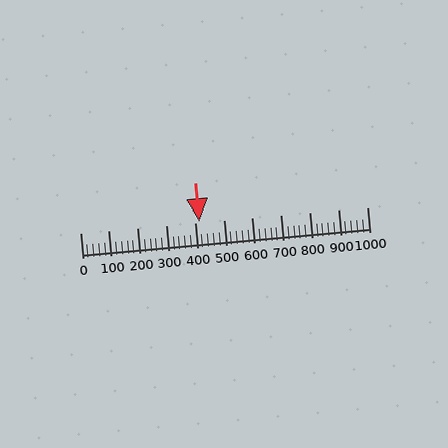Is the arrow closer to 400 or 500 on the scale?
The arrow is closer to 400.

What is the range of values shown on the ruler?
The ruler shows values from 0 to 1000.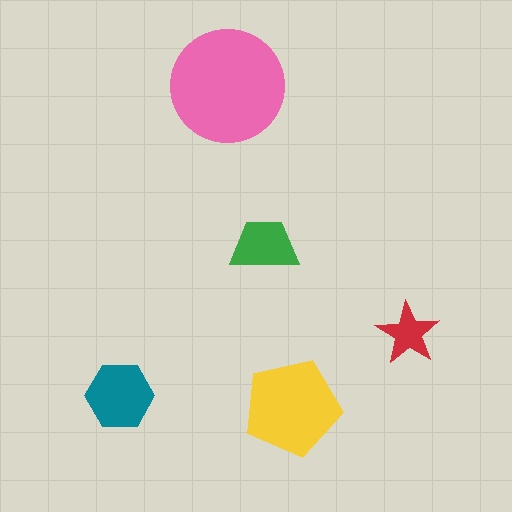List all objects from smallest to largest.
The red star, the green trapezoid, the teal hexagon, the yellow pentagon, the pink circle.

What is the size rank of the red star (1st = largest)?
5th.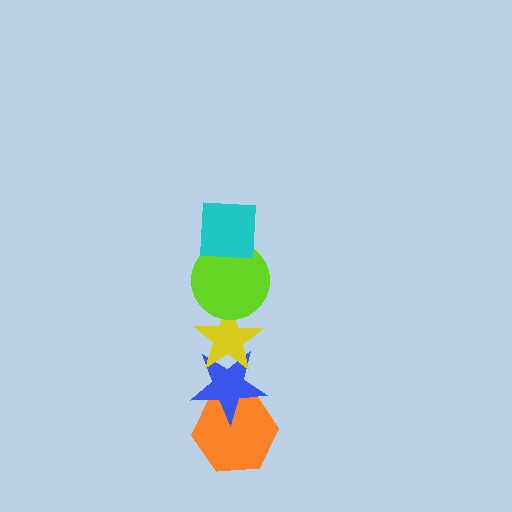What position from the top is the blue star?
The blue star is 4th from the top.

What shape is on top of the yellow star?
The lime circle is on top of the yellow star.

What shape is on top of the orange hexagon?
The blue star is on top of the orange hexagon.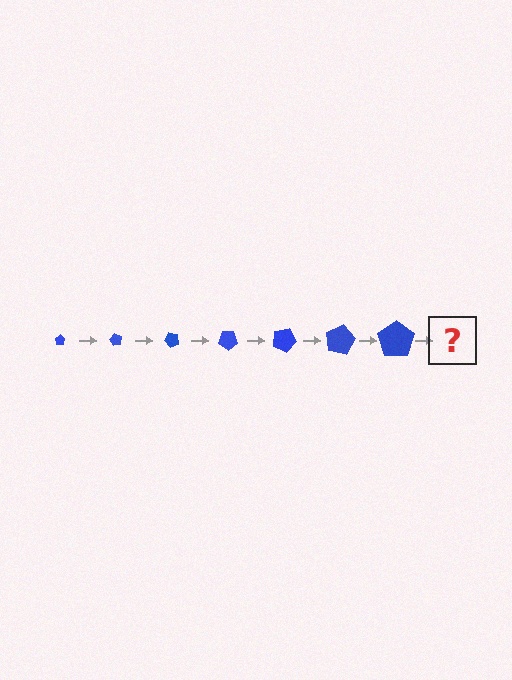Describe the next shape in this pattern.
It should be a pentagon, larger than the previous one and rotated 420 degrees from the start.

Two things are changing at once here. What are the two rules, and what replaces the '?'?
The two rules are that the pentagon grows larger each step and it rotates 60 degrees each step. The '?' should be a pentagon, larger than the previous one and rotated 420 degrees from the start.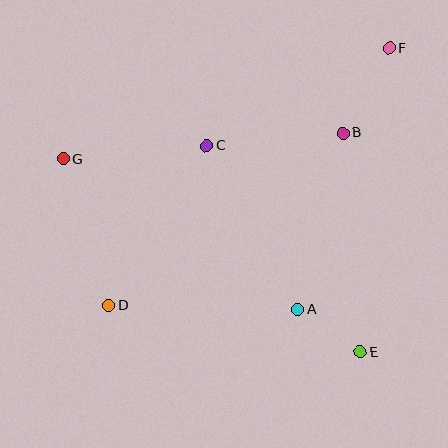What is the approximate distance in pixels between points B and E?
The distance between B and E is approximately 220 pixels.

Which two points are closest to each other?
Points A and E are closest to each other.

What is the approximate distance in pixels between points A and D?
The distance between A and D is approximately 189 pixels.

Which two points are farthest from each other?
Points D and F are farthest from each other.